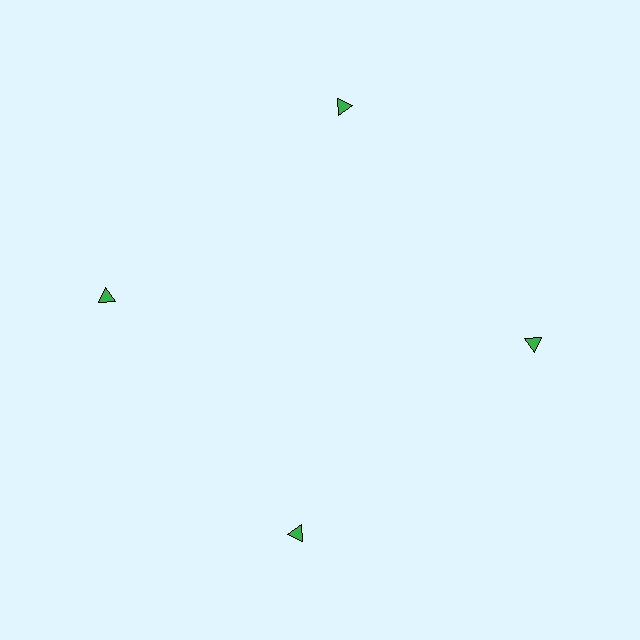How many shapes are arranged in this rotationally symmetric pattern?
There are 4 shapes, arranged in 4 groups of 1.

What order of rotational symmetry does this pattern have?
This pattern has 4-fold rotational symmetry.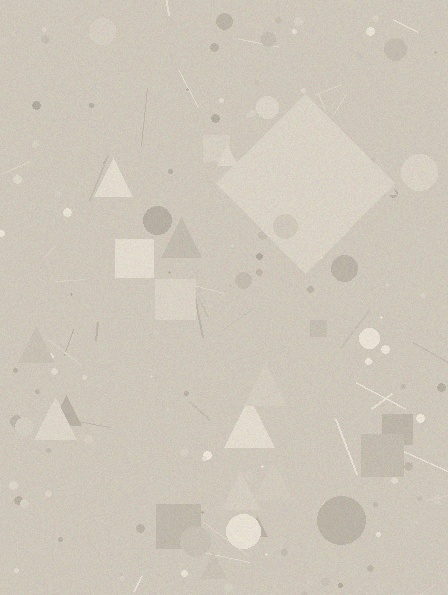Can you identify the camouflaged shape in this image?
The camouflaged shape is a diamond.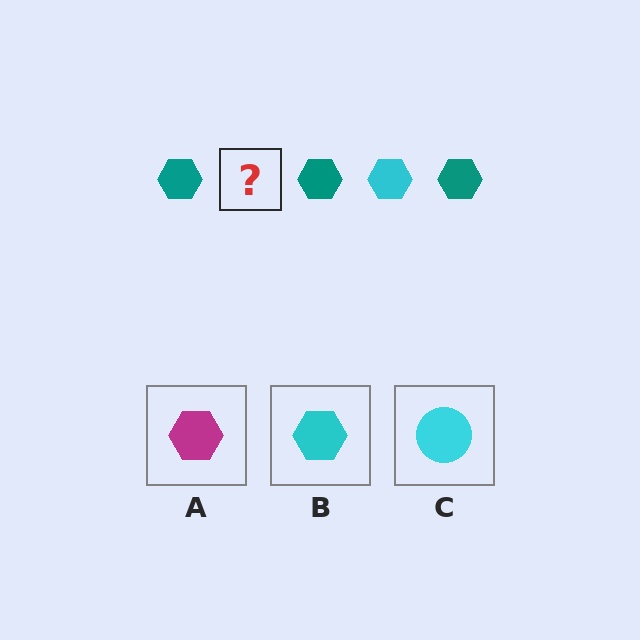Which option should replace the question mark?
Option B.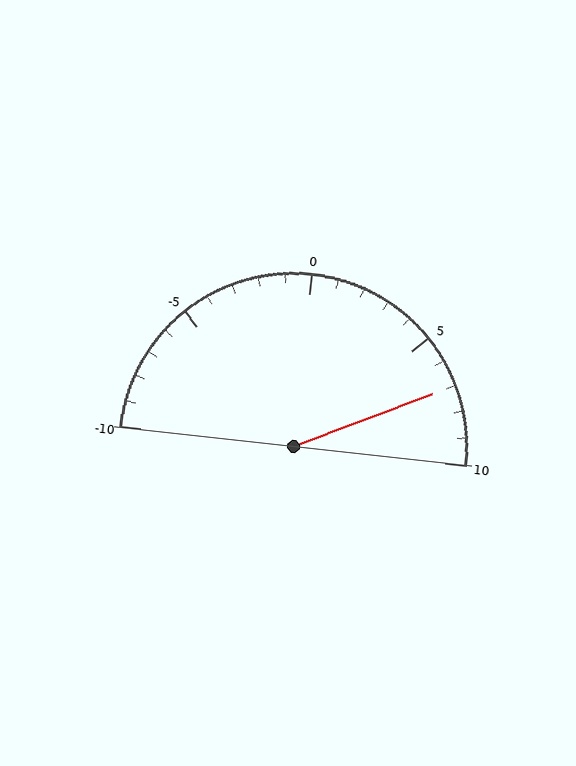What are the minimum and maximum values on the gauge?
The gauge ranges from -10 to 10.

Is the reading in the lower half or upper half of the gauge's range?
The reading is in the upper half of the range (-10 to 10).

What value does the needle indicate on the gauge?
The needle indicates approximately 7.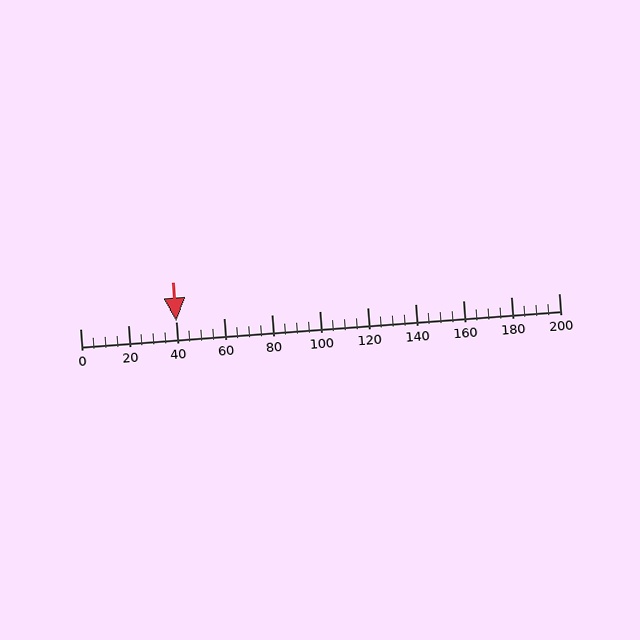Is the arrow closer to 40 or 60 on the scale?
The arrow is closer to 40.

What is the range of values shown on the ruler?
The ruler shows values from 0 to 200.